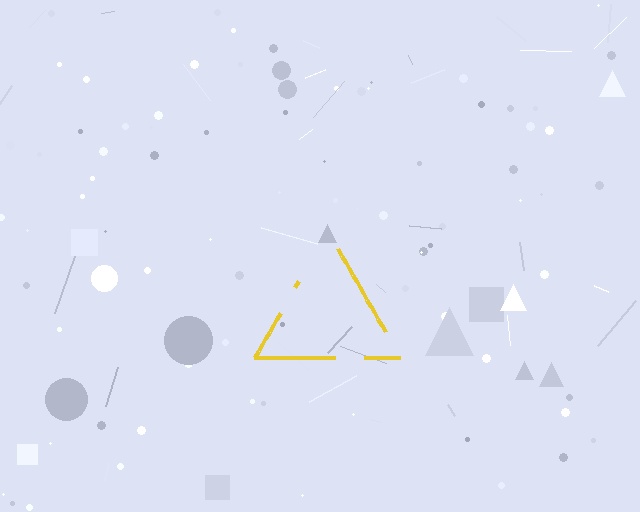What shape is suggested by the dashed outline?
The dashed outline suggests a triangle.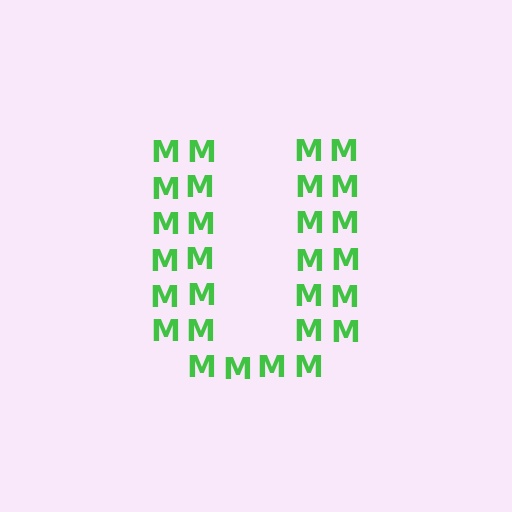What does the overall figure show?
The overall figure shows the letter U.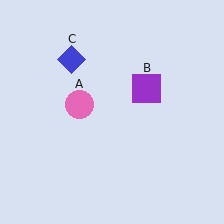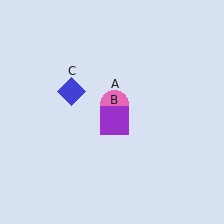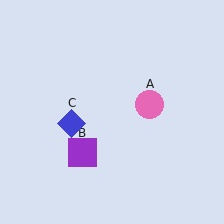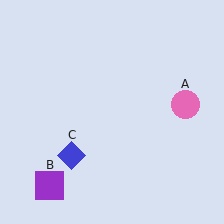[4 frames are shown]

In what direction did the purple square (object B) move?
The purple square (object B) moved down and to the left.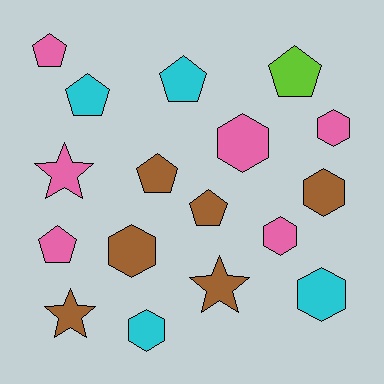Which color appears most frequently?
Brown, with 6 objects.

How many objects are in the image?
There are 17 objects.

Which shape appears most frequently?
Pentagon, with 7 objects.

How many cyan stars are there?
There are no cyan stars.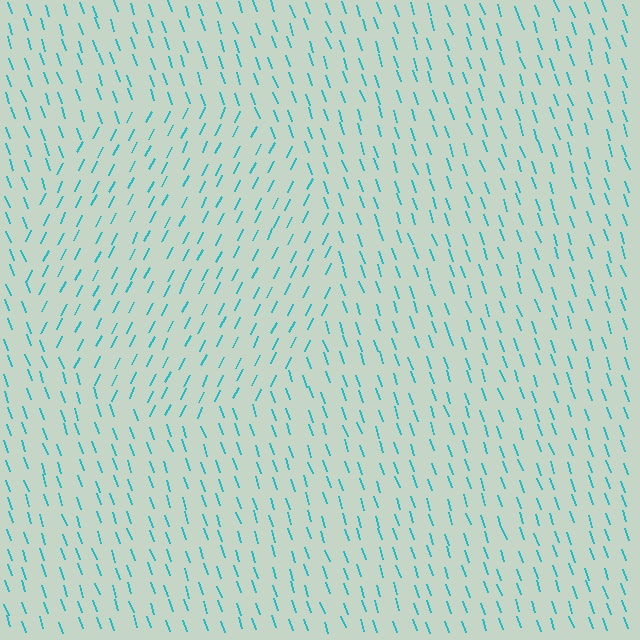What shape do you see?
I see a circle.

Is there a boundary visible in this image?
Yes, there is a texture boundary formed by a change in line orientation.